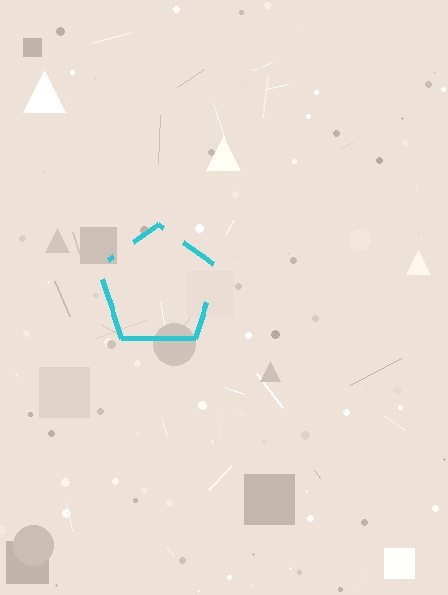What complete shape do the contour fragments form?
The contour fragments form a pentagon.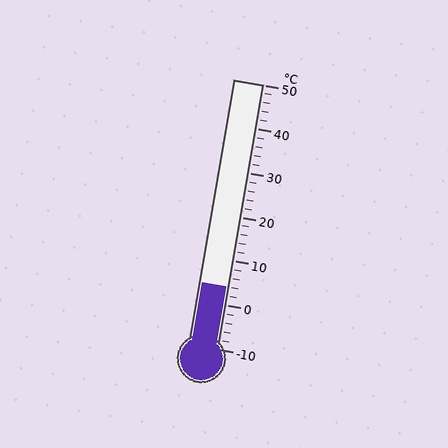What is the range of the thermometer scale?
The thermometer scale ranges from -10°C to 50°C.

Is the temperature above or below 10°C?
The temperature is below 10°C.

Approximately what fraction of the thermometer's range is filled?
The thermometer is filled to approximately 25% of its range.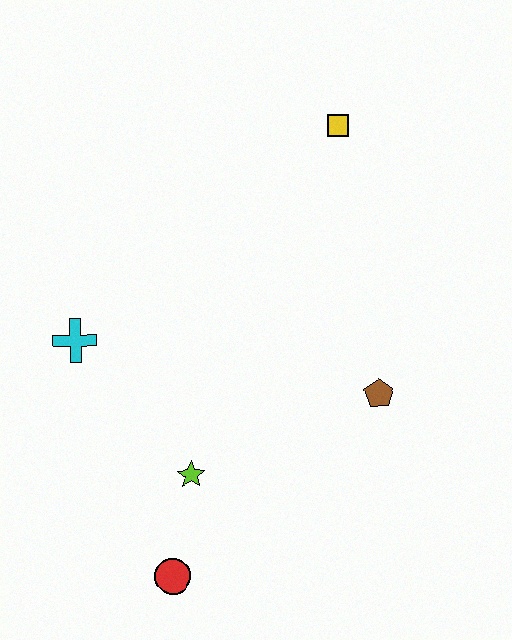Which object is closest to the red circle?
The lime star is closest to the red circle.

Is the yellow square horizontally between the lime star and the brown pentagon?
Yes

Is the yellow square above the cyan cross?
Yes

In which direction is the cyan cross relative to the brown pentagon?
The cyan cross is to the left of the brown pentagon.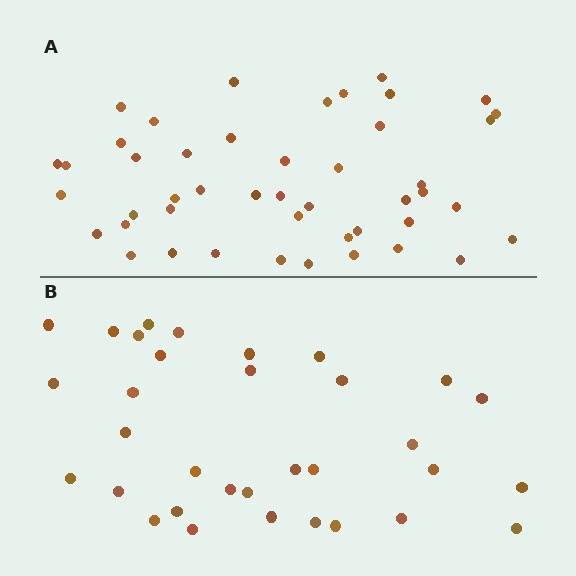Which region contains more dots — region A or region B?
Region A (the top region) has more dots.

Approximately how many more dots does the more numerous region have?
Region A has approximately 15 more dots than region B.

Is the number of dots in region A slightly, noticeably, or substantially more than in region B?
Region A has noticeably more, but not dramatically so. The ratio is roughly 1.4 to 1.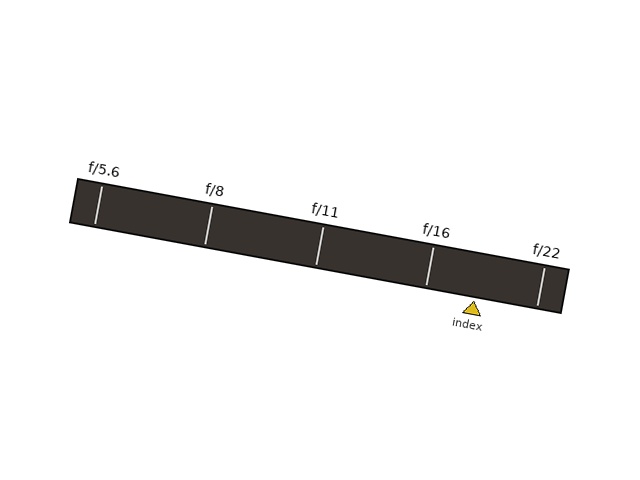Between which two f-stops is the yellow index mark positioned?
The index mark is between f/16 and f/22.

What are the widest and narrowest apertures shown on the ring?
The widest aperture shown is f/5.6 and the narrowest is f/22.